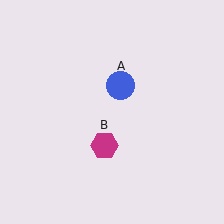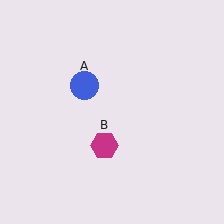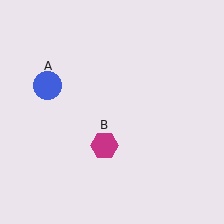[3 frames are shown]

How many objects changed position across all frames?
1 object changed position: blue circle (object A).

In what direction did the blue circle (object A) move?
The blue circle (object A) moved left.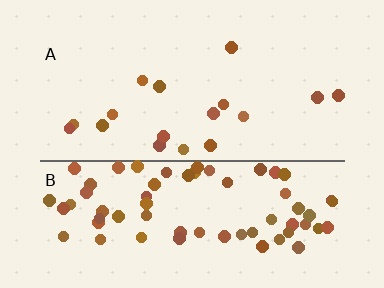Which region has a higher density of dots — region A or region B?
B (the bottom).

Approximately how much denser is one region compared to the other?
Approximately 4.3× — region B over region A.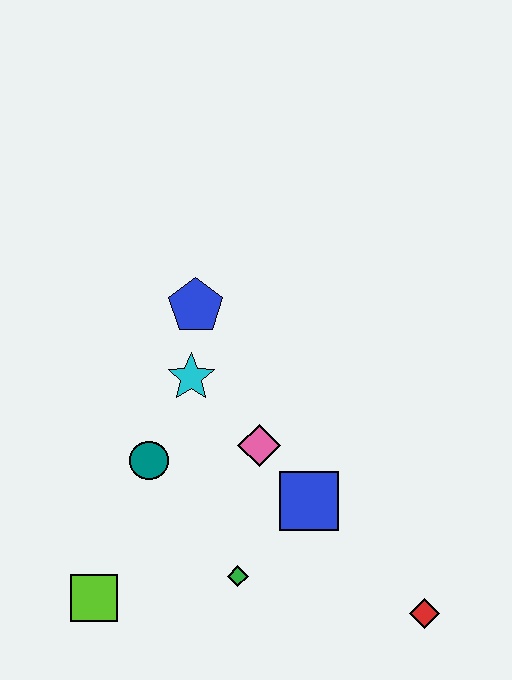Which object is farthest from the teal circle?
The red diamond is farthest from the teal circle.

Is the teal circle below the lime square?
No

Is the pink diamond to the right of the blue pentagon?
Yes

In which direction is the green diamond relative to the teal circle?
The green diamond is below the teal circle.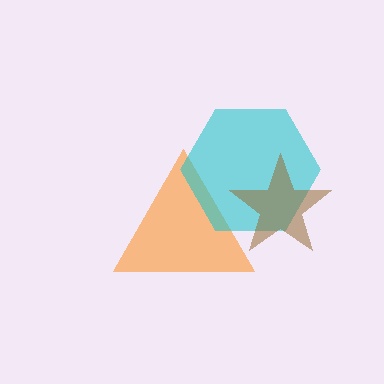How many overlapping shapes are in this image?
There are 3 overlapping shapes in the image.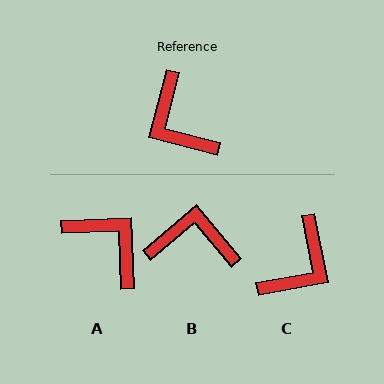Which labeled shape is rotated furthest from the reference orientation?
A, about 163 degrees away.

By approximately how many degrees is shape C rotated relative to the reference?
Approximately 115 degrees counter-clockwise.